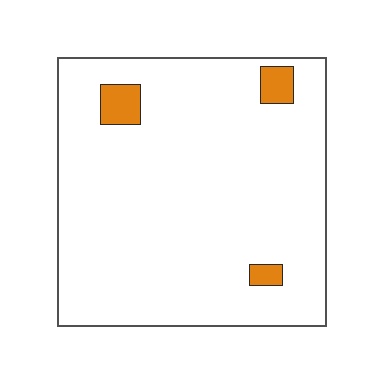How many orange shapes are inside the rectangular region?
3.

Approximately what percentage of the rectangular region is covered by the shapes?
Approximately 5%.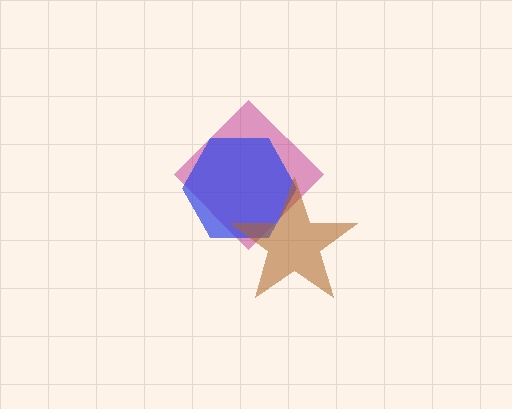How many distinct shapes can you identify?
There are 3 distinct shapes: a magenta diamond, a blue hexagon, a brown star.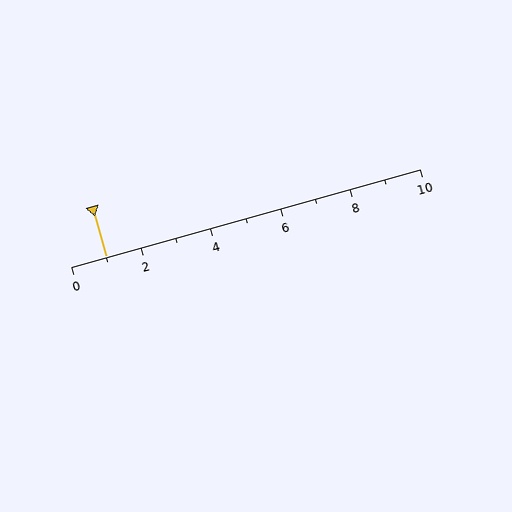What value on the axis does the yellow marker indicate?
The marker indicates approximately 1.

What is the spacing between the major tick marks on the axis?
The major ticks are spaced 2 apart.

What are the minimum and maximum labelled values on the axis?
The axis runs from 0 to 10.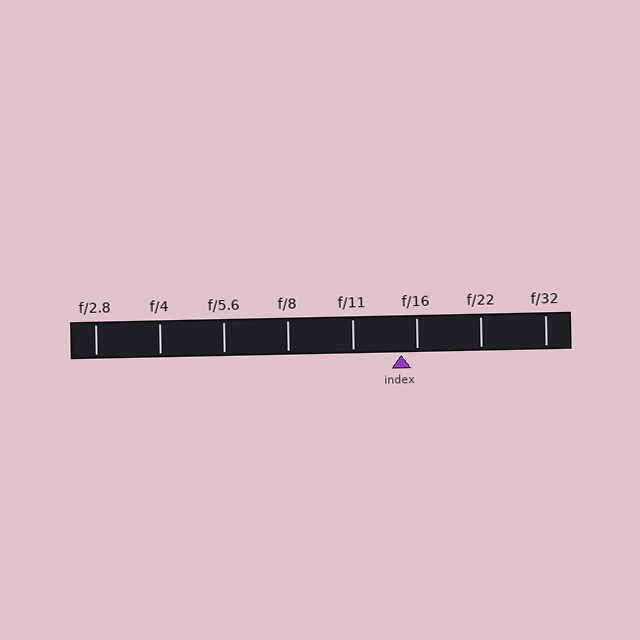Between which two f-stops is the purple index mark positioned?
The index mark is between f/11 and f/16.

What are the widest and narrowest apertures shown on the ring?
The widest aperture shown is f/2.8 and the narrowest is f/32.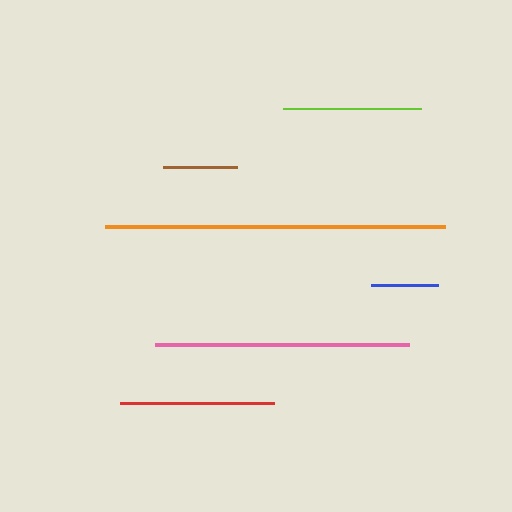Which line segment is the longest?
The orange line is the longest at approximately 340 pixels.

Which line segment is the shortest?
The blue line is the shortest at approximately 67 pixels.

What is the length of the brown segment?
The brown segment is approximately 74 pixels long.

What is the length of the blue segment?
The blue segment is approximately 67 pixels long.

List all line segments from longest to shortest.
From longest to shortest: orange, pink, red, lime, brown, blue.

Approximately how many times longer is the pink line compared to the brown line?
The pink line is approximately 3.4 times the length of the brown line.